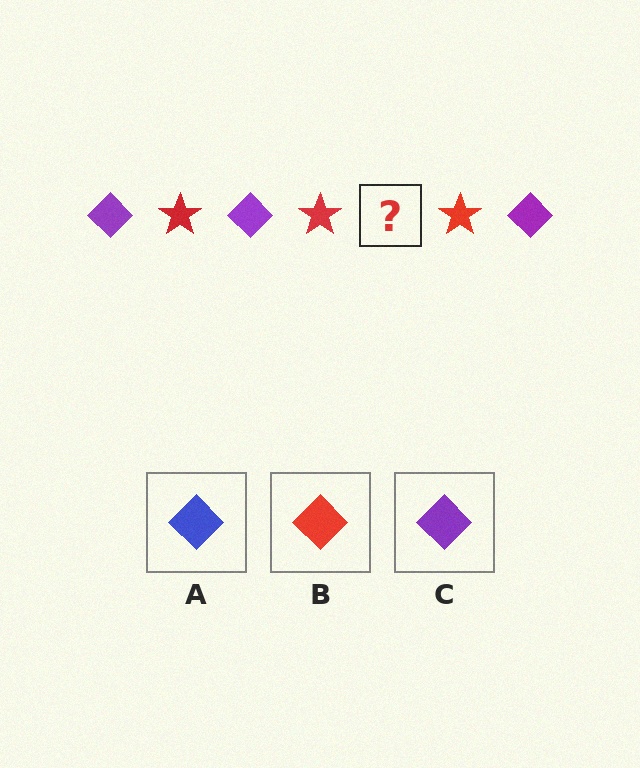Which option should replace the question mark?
Option C.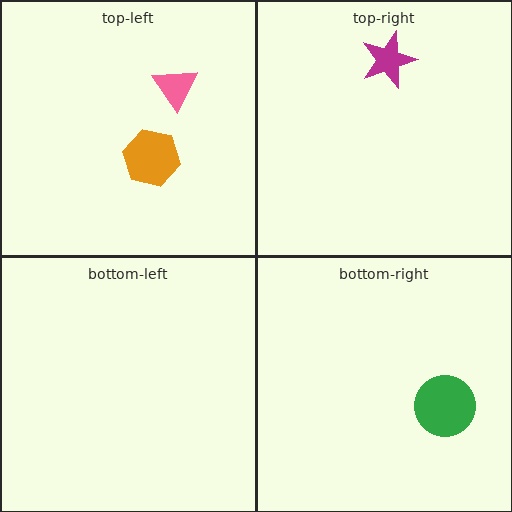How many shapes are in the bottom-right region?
1.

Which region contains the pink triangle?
The top-left region.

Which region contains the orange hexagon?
The top-left region.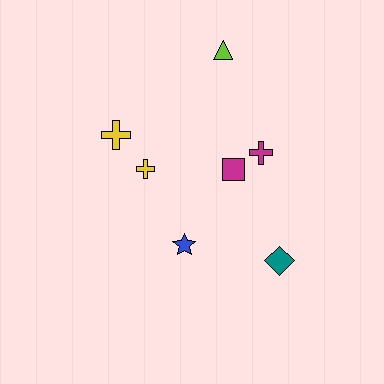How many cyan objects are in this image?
There are no cyan objects.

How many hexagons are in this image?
There are no hexagons.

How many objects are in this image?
There are 7 objects.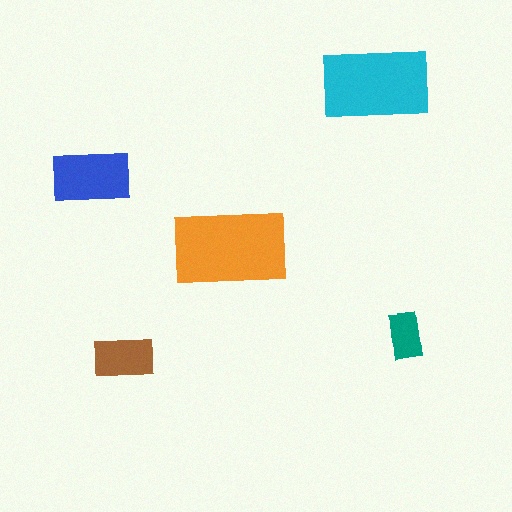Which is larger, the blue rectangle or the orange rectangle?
The orange one.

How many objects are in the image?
There are 5 objects in the image.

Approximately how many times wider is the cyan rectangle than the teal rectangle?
About 2.5 times wider.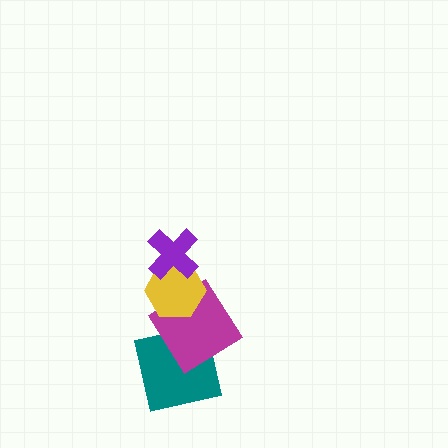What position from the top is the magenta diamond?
The magenta diamond is 3rd from the top.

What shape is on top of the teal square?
The magenta diamond is on top of the teal square.